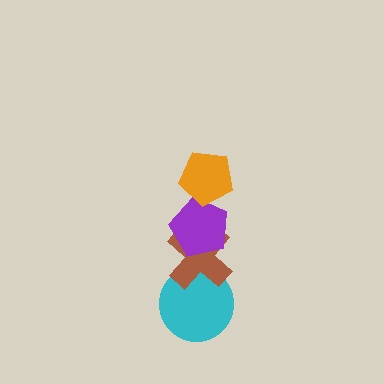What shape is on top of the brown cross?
The purple pentagon is on top of the brown cross.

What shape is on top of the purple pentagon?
The orange pentagon is on top of the purple pentagon.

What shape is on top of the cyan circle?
The brown cross is on top of the cyan circle.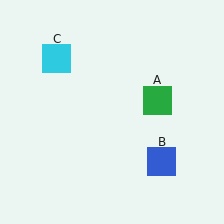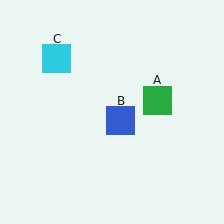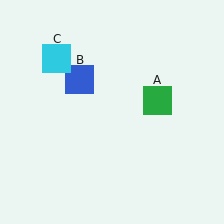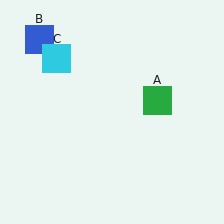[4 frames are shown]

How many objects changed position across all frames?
1 object changed position: blue square (object B).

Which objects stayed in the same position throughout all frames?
Green square (object A) and cyan square (object C) remained stationary.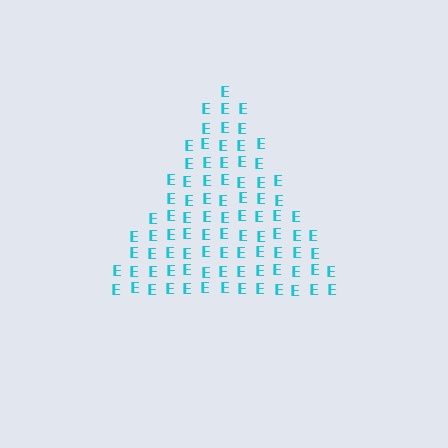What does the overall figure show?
The overall figure shows a triangle.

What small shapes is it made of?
It is made of small letter E's.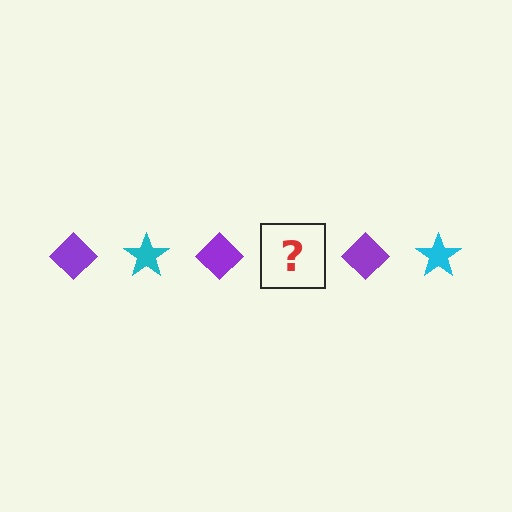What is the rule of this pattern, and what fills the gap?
The rule is that the pattern alternates between purple diamond and cyan star. The gap should be filled with a cyan star.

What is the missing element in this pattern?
The missing element is a cyan star.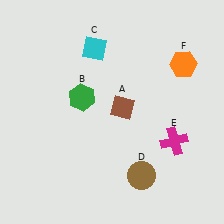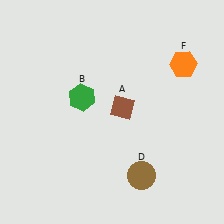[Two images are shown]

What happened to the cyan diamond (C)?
The cyan diamond (C) was removed in Image 2. It was in the top-left area of Image 1.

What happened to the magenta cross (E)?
The magenta cross (E) was removed in Image 2. It was in the bottom-right area of Image 1.